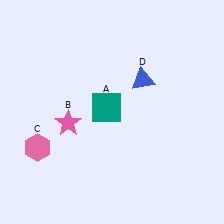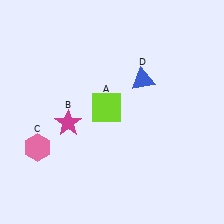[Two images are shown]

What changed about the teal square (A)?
In Image 1, A is teal. In Image 2, it changed to lime.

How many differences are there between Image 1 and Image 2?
There are 2 differences between the two images.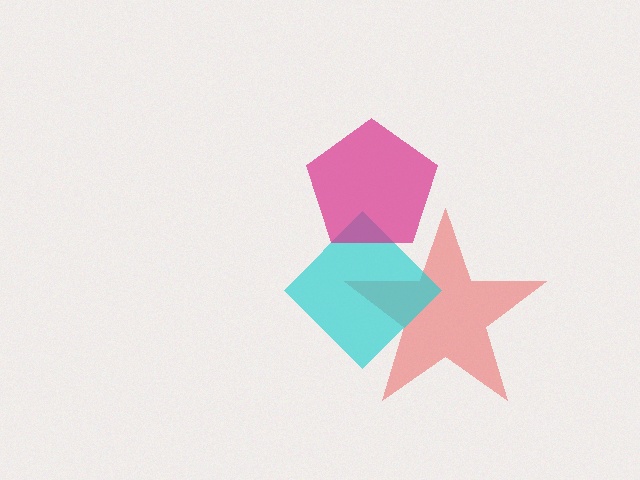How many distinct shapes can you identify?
There are 3 distinct shapes: a red star, a cyan diamond, a magenta pentagon.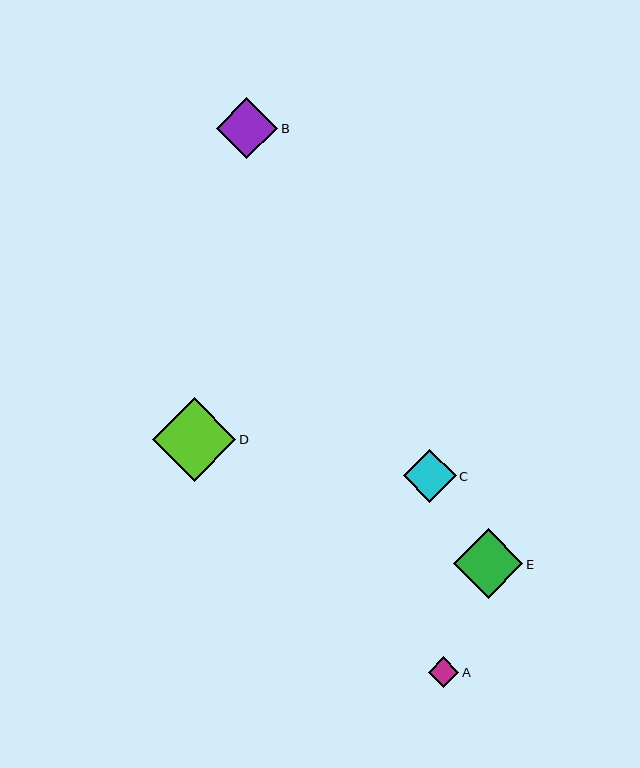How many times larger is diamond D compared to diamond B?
Diamond D is approximately 1.4 times the size of diamond B.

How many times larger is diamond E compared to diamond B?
Diamond E is approximately 1.1 times the size of diamond B.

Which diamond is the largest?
Diamond D is the largest with a size of approximately 84 pixels.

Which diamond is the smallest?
Diamond A is the smallest with a size of approximately 31 pixels.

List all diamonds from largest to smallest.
From largest to smallest: D, E, B, C, A.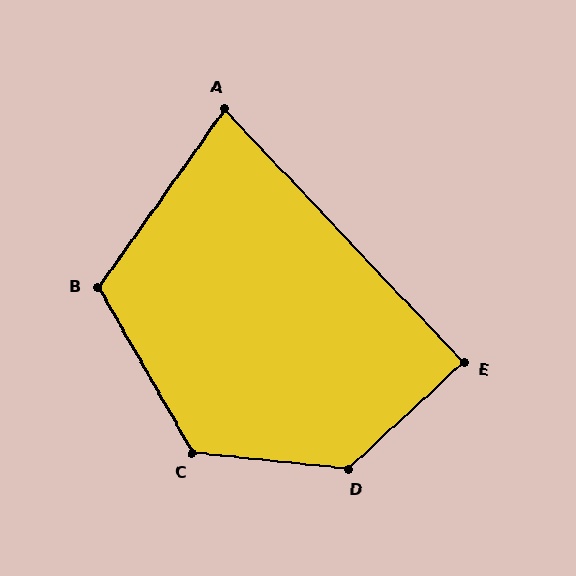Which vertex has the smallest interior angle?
A, at approximately 79 degrees.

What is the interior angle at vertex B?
Approximately 115 degrees (obtuse).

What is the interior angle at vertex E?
Approximately 89 degrees (approximately right).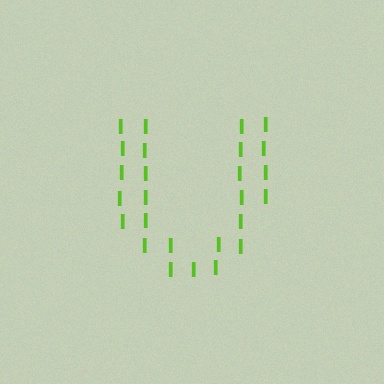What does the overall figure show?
The overall figure shows the letter U.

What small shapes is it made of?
It is made of small letter I's.